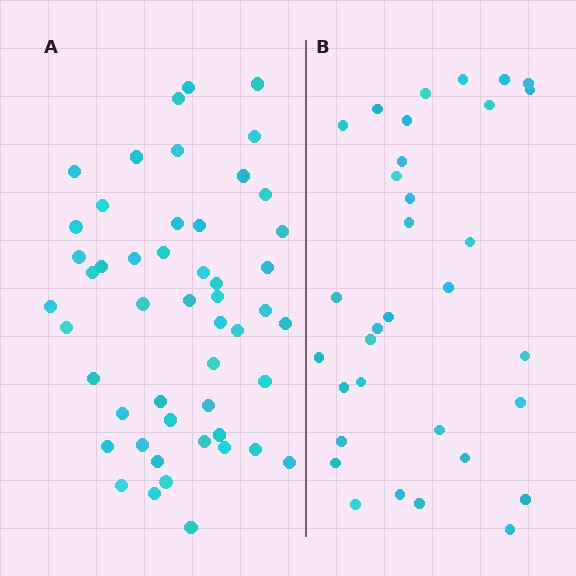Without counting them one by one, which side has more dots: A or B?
Region A (the left region) has more dots.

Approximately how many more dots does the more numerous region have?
Region A has approximately 15 more dots than region B.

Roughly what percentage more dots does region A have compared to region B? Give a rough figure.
About 50% more.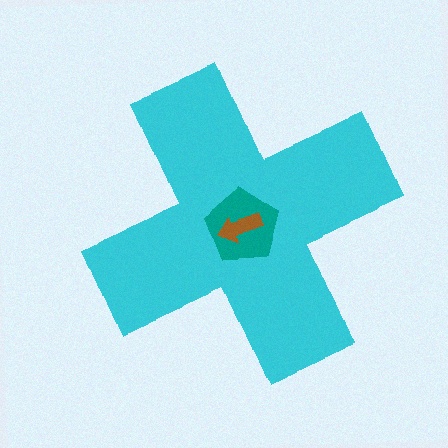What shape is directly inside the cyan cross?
The teal pentagon.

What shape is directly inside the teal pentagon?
The brown arrow.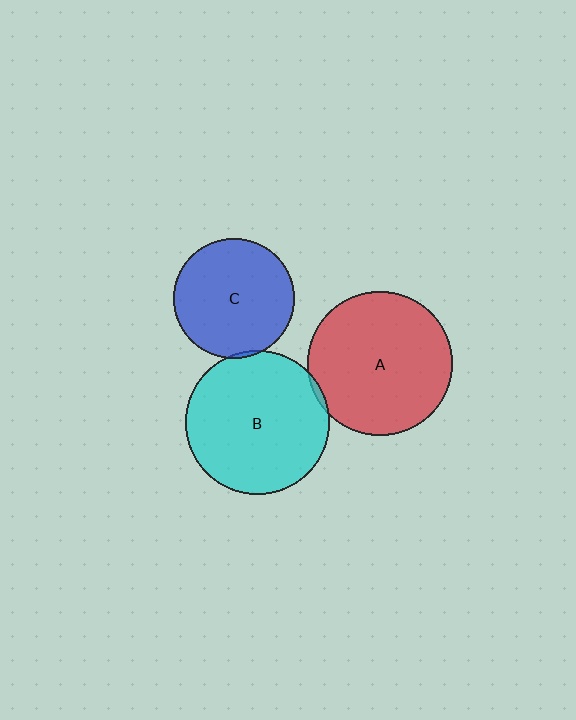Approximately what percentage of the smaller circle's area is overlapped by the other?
Approximately 5%.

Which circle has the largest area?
Circle A (red).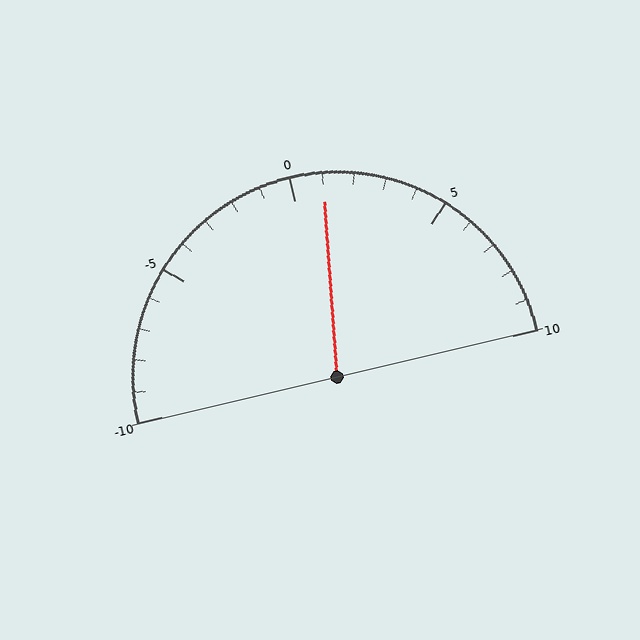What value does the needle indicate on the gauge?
The needle indicates approximately 1.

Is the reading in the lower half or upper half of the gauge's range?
The reading is in the upper half of the range (-10 to 10).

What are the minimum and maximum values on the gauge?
The gauge ranges from -10 to 10.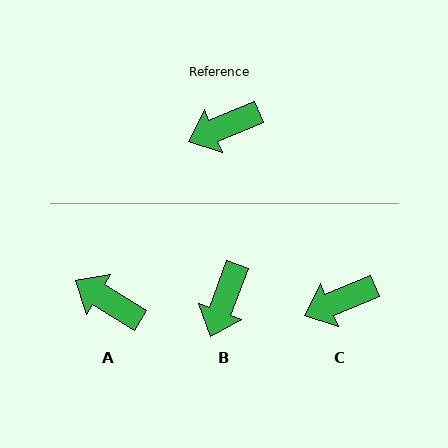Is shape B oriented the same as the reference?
No, it is off by about 47 degrees.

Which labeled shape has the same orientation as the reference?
C.